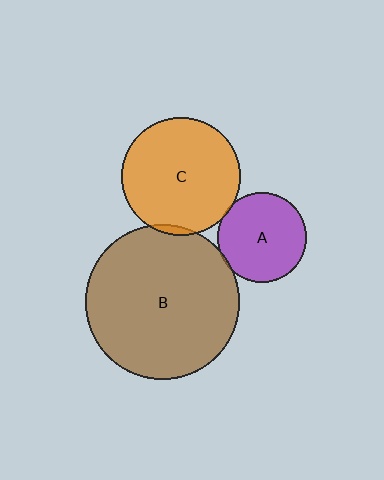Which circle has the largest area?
Circle B (brown).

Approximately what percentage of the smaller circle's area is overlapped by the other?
Approximately 5%.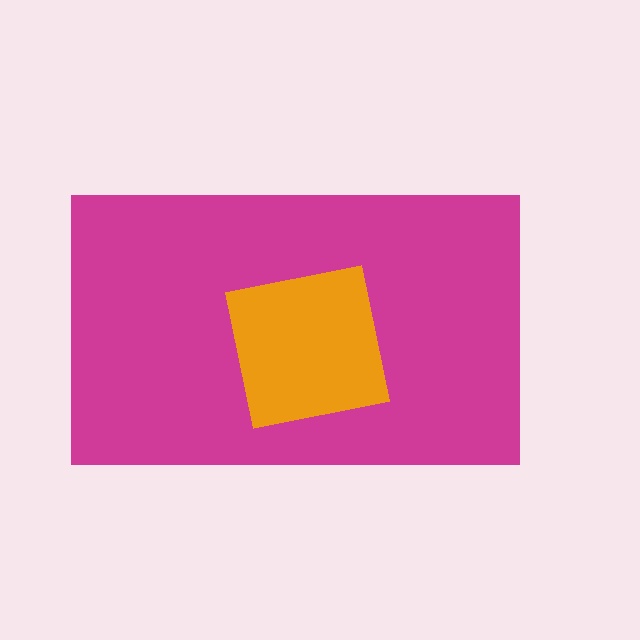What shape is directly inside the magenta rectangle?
The orange square.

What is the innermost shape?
The orange square.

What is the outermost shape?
The magenta rectangle.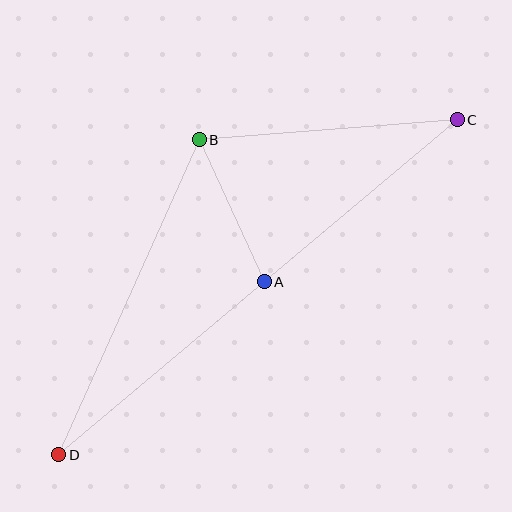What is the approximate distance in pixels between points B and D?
The distance between B and D is approximately 345 pixels.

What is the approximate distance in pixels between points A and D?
The distance between A and D is approximately 269 pixels.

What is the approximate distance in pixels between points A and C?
The distance between A and C is approximately 252 pixels.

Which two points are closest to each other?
Points A and B are closest to each other.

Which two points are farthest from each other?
Points C and D are farthest from each other.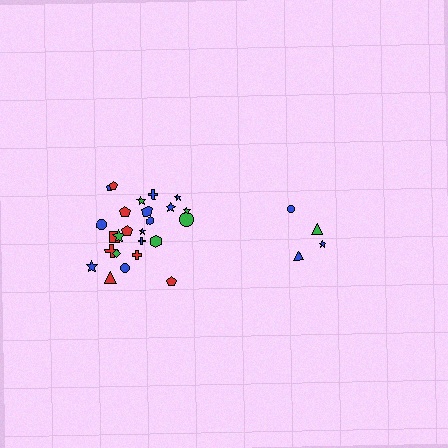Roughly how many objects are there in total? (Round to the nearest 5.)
Roughly 30 objects in total.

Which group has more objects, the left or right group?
The left group.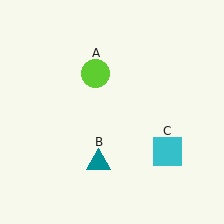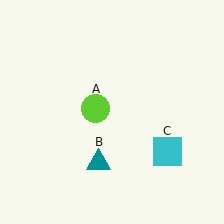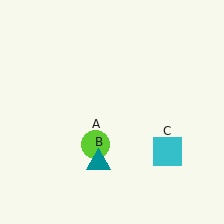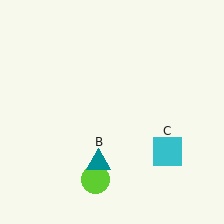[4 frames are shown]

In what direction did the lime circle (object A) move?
The lime circle (object A) moved down.